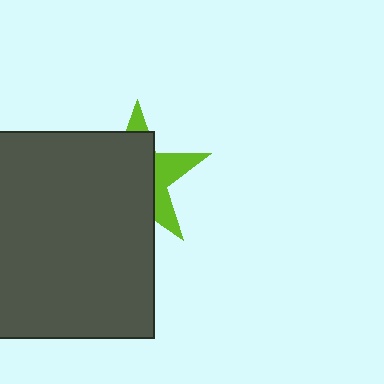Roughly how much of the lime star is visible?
A small part of it is visible (roughly 32%).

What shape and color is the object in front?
The object in front is a dark gray rectangle.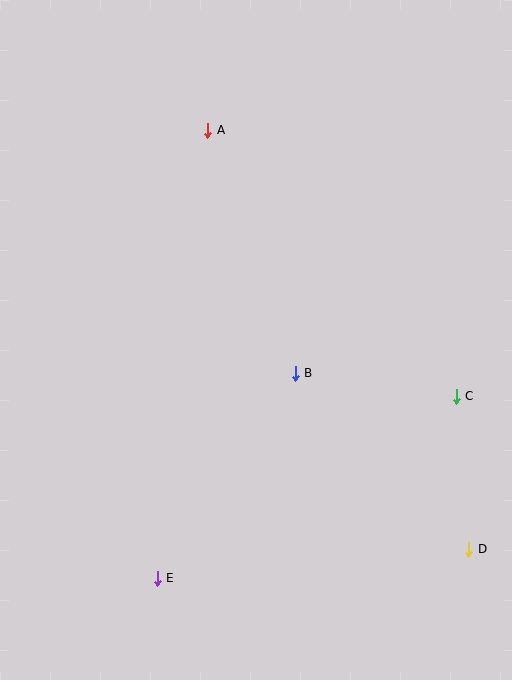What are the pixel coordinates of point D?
Point D is at (469, 549).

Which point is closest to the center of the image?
Point B at (295, 373) is closest to the center.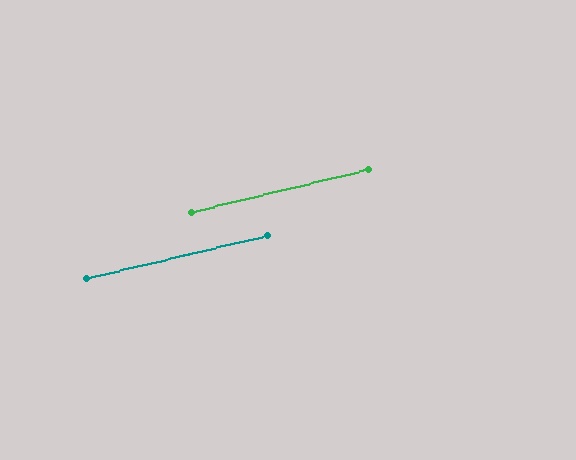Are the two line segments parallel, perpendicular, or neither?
Parallel — their directions differ by only 0.2°.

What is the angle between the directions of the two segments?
Approximately 0 degrees.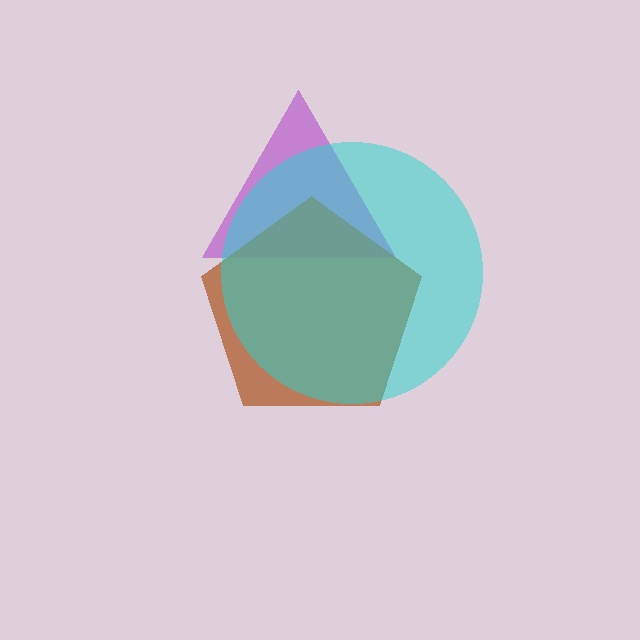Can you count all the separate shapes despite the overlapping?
Yes, there are 3 separate shapes.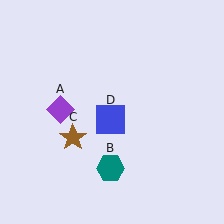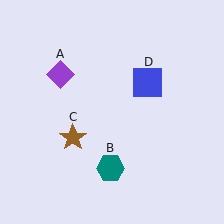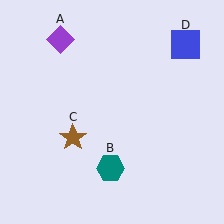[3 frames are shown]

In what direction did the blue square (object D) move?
The blue square (object D) moved up and to the right.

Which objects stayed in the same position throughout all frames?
Teal hexagon (object B) and brown star (object C) remained stationary.